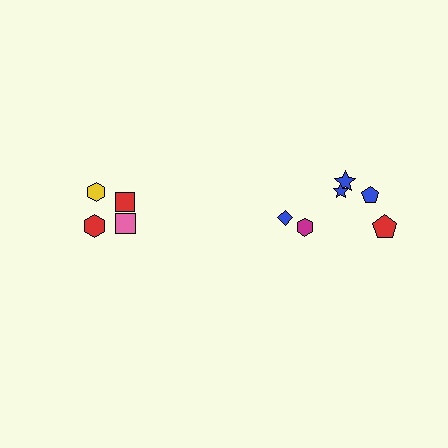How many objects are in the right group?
There are 6 objects.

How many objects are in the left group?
There are 4 objects.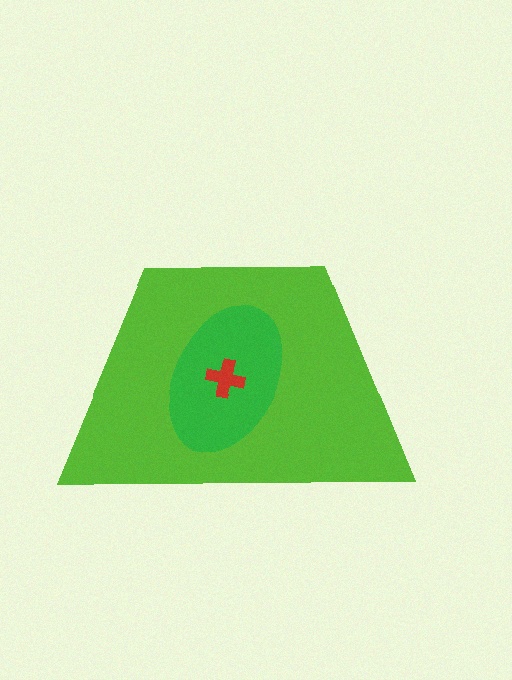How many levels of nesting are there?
3.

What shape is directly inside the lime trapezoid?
The green ellipse.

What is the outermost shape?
The lime trapezoid.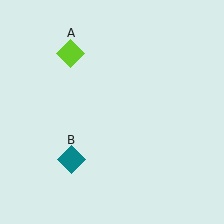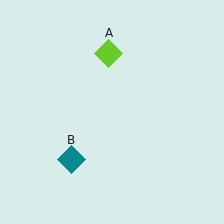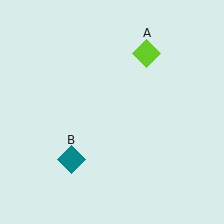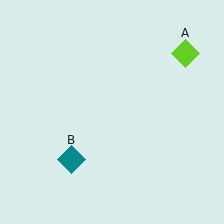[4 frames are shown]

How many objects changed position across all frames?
1 object changed position: lime diamond (object A).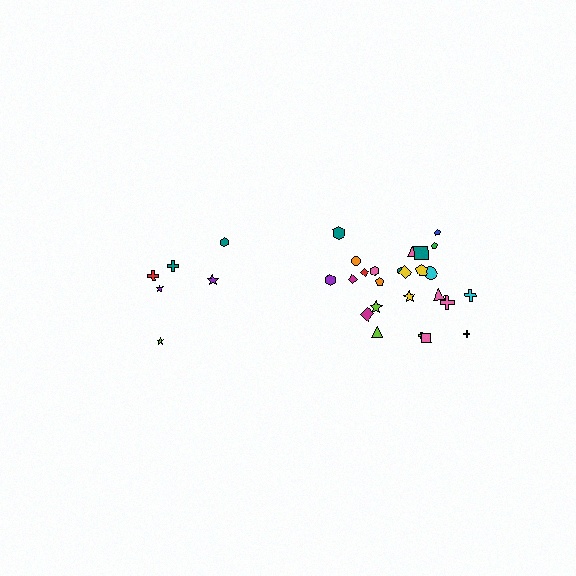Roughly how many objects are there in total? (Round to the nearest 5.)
Roughly 30 objects in total.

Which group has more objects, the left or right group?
The right group.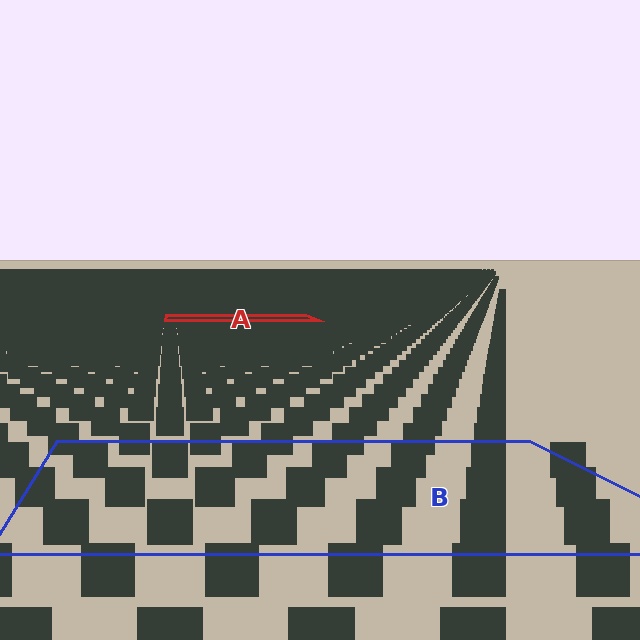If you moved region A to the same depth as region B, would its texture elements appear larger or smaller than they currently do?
They would appear larger. At a closer depth, the same texture elements are projected at a bigger on-screen size.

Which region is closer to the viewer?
Region B is closer. The texture elements there are larger and more spread out.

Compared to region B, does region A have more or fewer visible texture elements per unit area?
Region A has more texture elements per unit area — they are packed more densely because it is farther away.